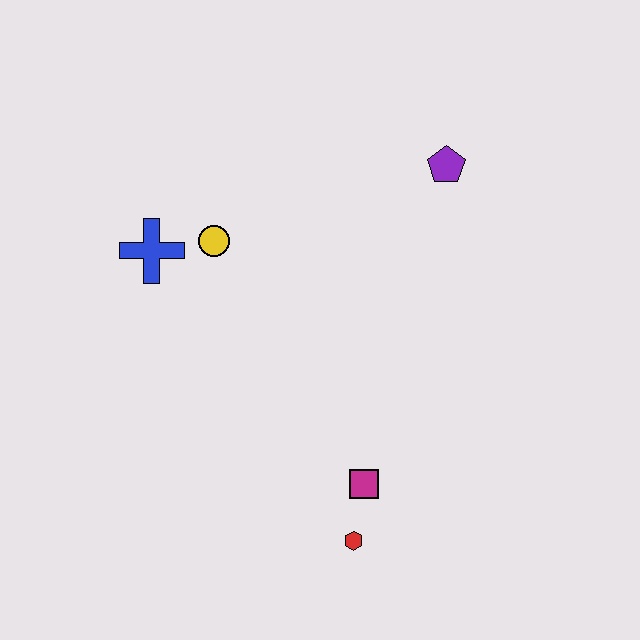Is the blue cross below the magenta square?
No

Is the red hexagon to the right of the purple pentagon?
No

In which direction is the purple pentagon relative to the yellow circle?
The purple pentagon is to the right of the yellow circle.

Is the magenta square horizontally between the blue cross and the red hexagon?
No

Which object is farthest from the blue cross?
The red hexagon is farthest from the blue cross.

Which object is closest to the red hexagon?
The magenta square is closest to the red hexagon.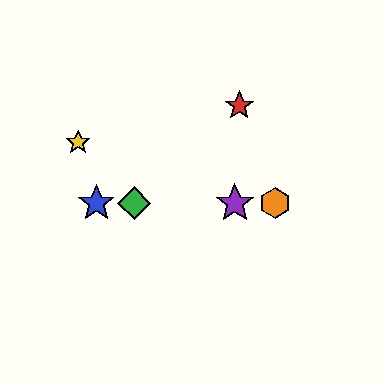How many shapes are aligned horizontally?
4 shapes (the blue star, the green diamond, the purple star, the orange hexagon) are aligned horizontally.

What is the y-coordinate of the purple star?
The purple star is at y≈203.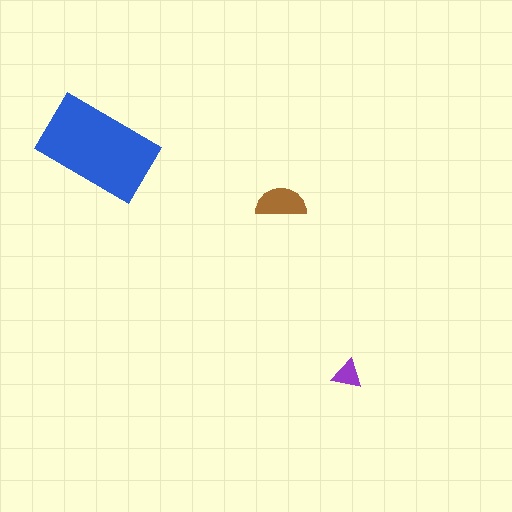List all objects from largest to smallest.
The blue rectangle, the brown semicircle, the purple triangle.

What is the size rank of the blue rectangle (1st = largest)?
1st.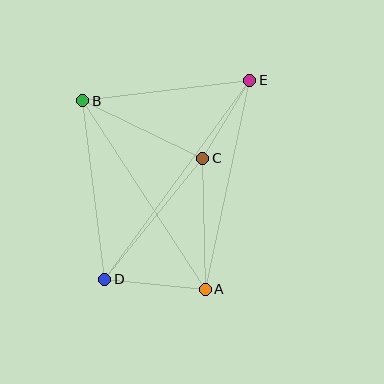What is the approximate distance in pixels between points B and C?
The distance between B and C is approximately 133 pixels.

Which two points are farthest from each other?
Points D and E are farthest from each other.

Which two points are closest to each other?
Points C and E are closest to each other.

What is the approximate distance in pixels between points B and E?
The distance between B and E is approximately 168 pixels.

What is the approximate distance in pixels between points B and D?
The distance between B and D is approximately 180 pixels.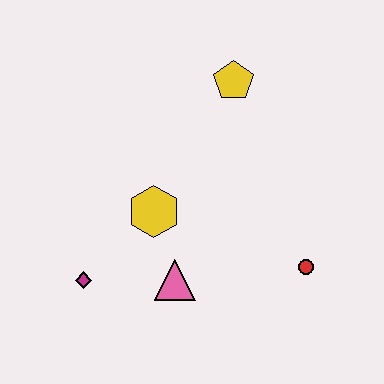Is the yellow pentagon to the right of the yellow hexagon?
Yes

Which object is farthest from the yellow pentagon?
The magenta diamond is farthest from the yellow pentagon.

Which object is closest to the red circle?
The pink triangle is closest to the red circle.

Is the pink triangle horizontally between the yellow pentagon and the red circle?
No